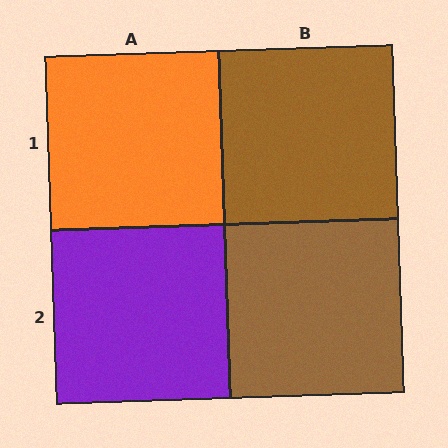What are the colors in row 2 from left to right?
Purple, brown.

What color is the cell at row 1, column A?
Orange.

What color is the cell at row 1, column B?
Brown.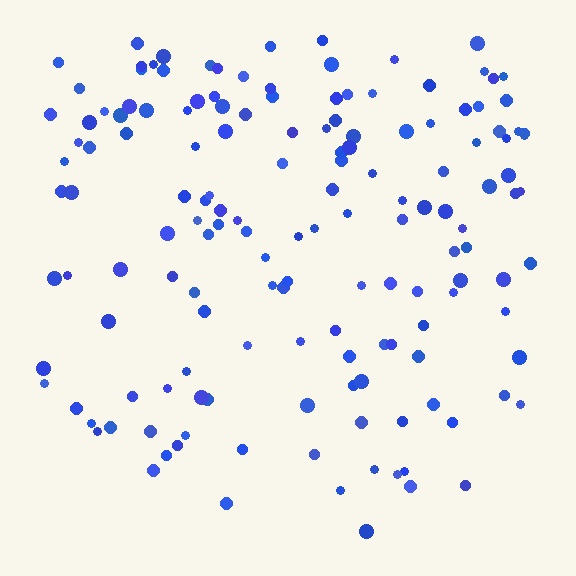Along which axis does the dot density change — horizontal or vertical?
Vertical.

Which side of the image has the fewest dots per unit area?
The bottom.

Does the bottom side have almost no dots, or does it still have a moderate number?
Still a moderate number, just noticeably fewer than the top.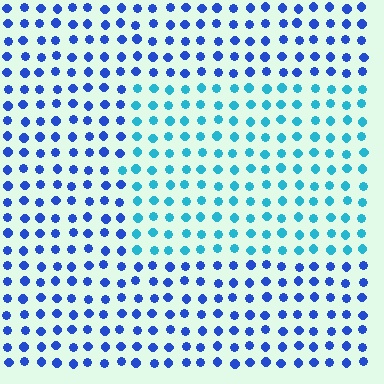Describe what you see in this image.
The image is filled with small blue elements in a uniform arrangement. A rectangle-shaped region is visible where the elements are tinted to a slightly different hue, forming a subtle color boundary.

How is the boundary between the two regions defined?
The boundary is defined purely by a slight shift in hue (about 38 degrees). Spacing, size, and orientation are identical on both sides.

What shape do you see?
I see a rectangle.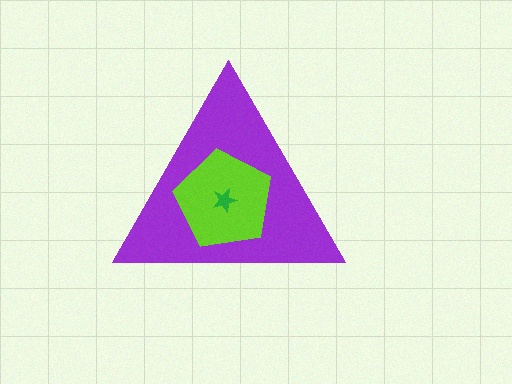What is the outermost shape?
The purple triangle.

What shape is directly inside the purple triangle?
The lime pentagon.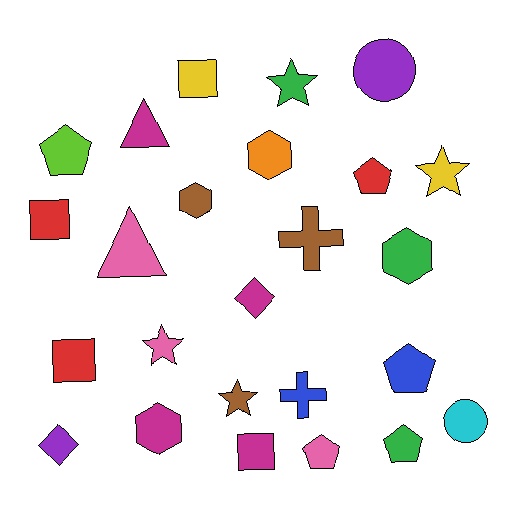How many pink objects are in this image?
There are 3 pink objects.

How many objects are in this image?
There are 25 objects.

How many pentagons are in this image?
There are 5 pentagons.